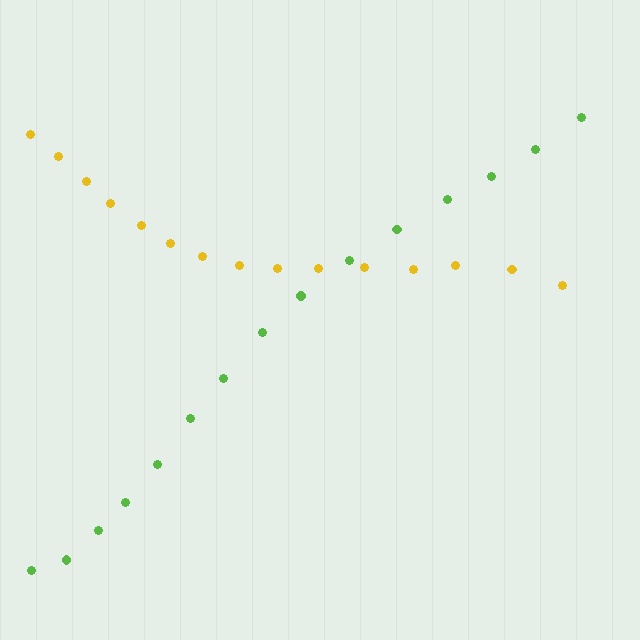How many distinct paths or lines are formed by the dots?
There are 2 distinct paths.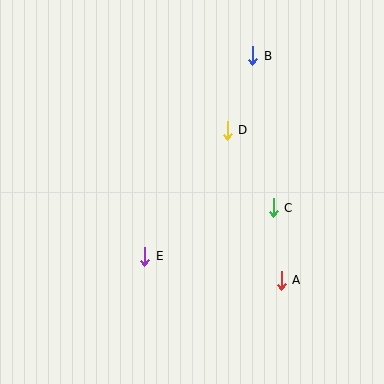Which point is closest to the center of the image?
Point D at (227, 130) is closest to the center.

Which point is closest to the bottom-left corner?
Point E is closest to the bottom-left corner.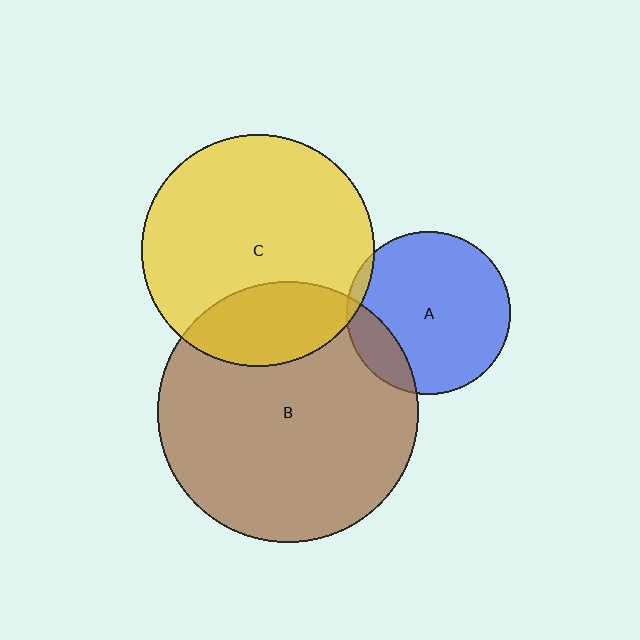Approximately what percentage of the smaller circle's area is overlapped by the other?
Approximately 5%.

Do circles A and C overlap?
Yes.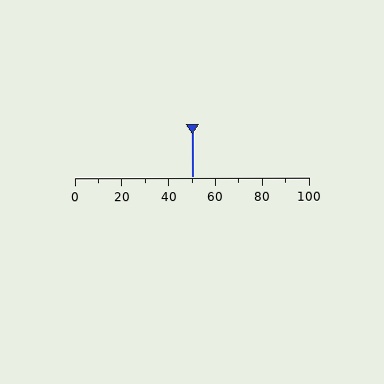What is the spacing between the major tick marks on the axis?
The major ticks are spaced 20 apart.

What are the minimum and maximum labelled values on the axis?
The axis runs from 0 to 100.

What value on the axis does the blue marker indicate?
The marker indicates approximately 50.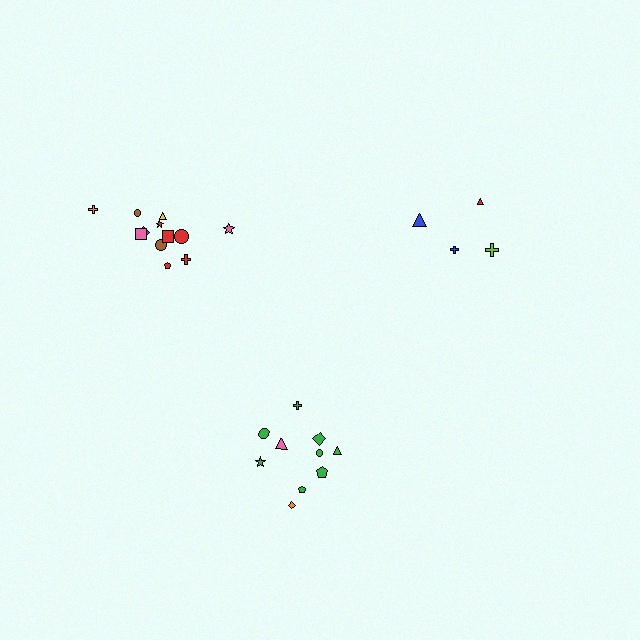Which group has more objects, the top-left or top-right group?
The top-left group.